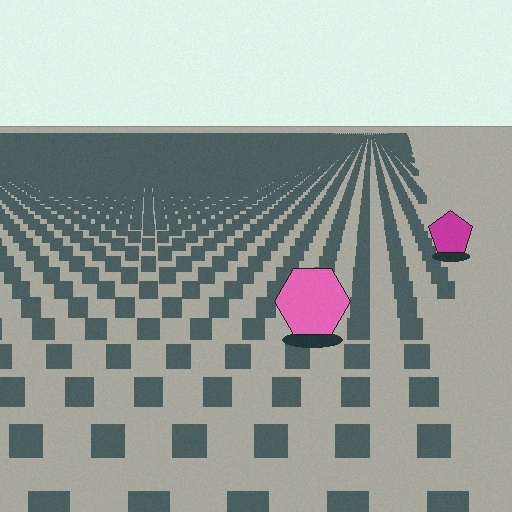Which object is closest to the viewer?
The pink hexagon is closest. The texture marks near it are larger and more spread out.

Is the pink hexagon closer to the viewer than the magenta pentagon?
Yes. The pink hexagon is closer — you can tell from the texture gradient: the ground texture is coarser near it.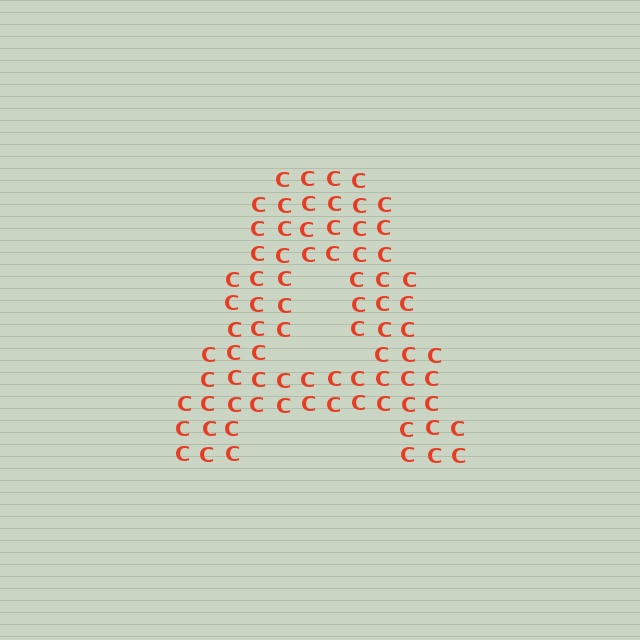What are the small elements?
The small elements are letter C's.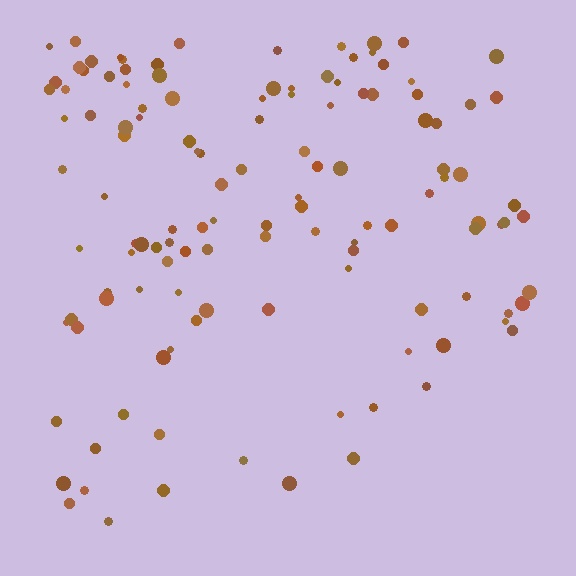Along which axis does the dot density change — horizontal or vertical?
Vertical.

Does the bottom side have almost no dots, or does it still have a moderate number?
Still a moderate number, just noticeably fewer than the top.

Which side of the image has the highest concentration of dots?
The top.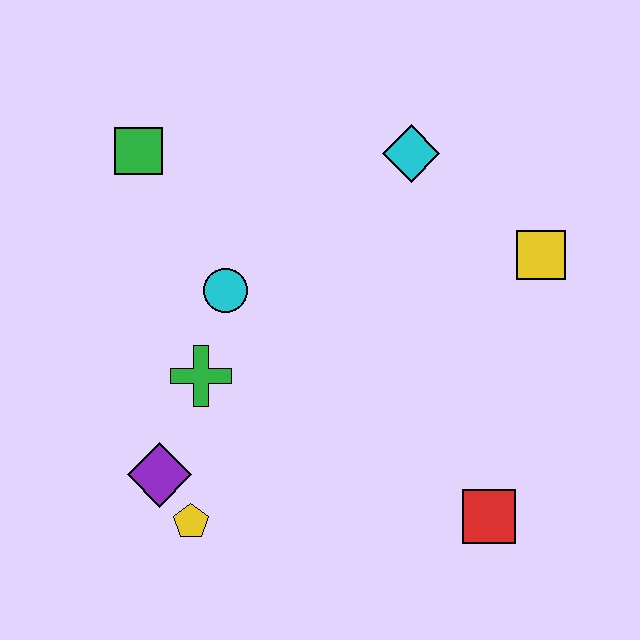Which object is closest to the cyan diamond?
The yellow square is closest to the cyan diamond.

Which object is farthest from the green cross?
The yellow square is farthest from the green cross.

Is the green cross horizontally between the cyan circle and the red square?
No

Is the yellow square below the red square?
No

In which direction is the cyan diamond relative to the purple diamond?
The cyan diamond is above the purple diamond.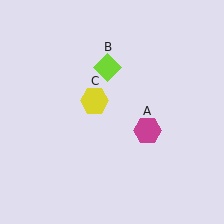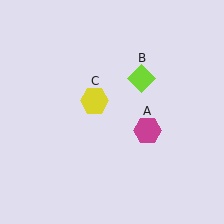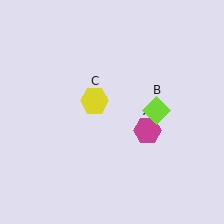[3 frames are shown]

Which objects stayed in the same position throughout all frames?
Magenta hexagon (object A) and yellow hexagon (object C) remained stationary.